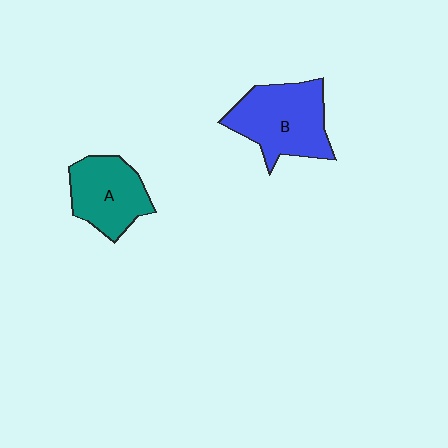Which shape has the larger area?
Shape B (blue).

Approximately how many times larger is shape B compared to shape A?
Approximately 1.3 times.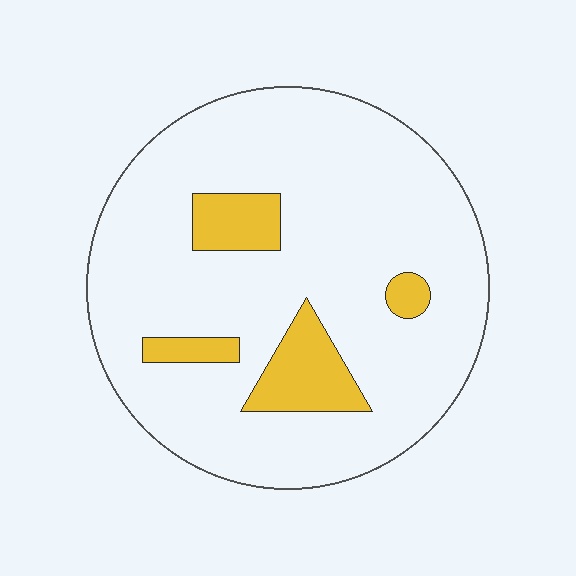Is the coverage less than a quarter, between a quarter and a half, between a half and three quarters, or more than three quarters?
Less than a quarter.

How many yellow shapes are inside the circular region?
4.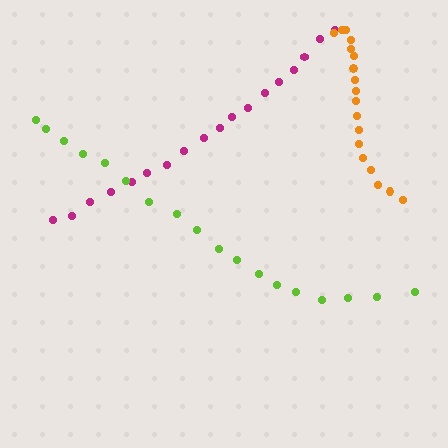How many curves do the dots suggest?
There are 3 distinct paths.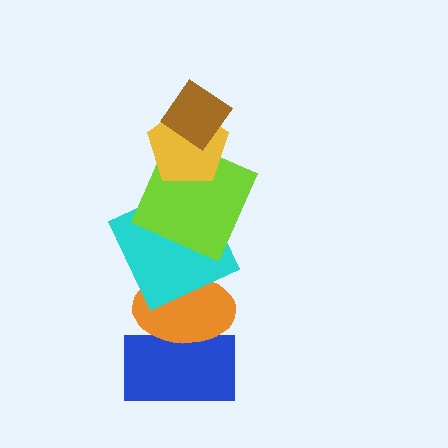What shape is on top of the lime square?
The yellow pentagon is on top of the lime square.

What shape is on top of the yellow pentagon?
The brown diamond is on top of the yellow pentagon.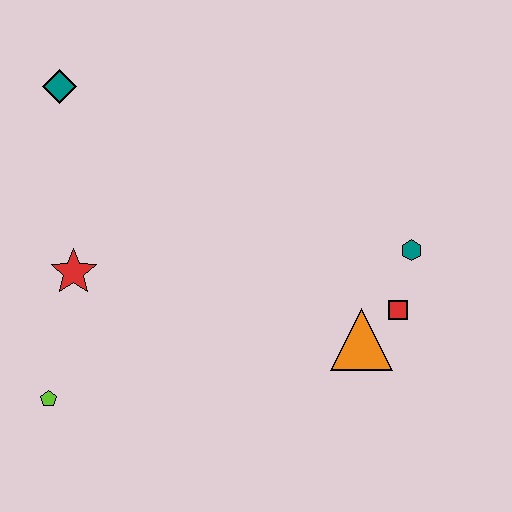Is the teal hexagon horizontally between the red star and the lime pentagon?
No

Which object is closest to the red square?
The orange triangle is closest to the red square.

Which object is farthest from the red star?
The teal hexagon is farthest from the red star.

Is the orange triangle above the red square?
No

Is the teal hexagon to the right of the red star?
Yes